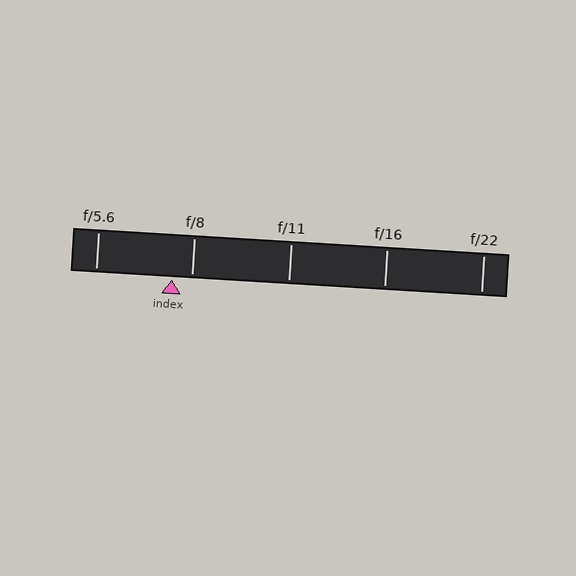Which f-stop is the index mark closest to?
The index mark is closest to f/8.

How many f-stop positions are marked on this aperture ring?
There are 5 f-stop positions marked.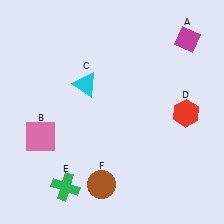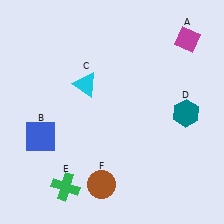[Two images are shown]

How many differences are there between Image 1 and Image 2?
There are 2 differences between the two images.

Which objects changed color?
B changed from pink to blue. D changed from red to teal.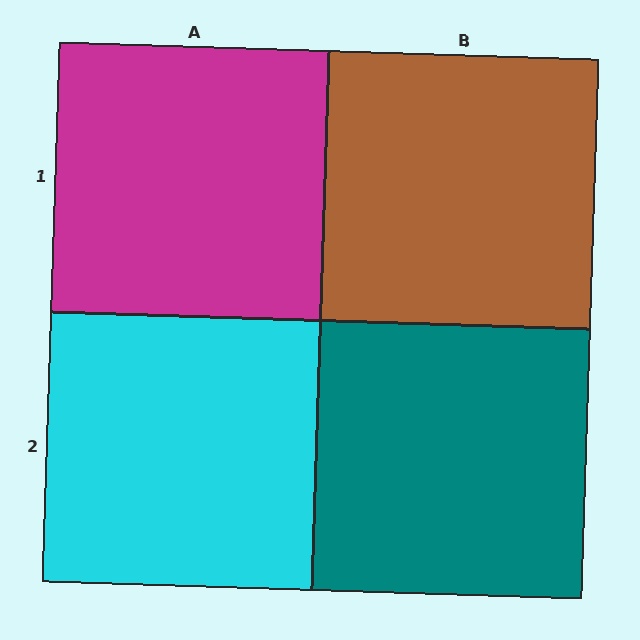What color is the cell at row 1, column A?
Magenta.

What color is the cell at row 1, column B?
Brown.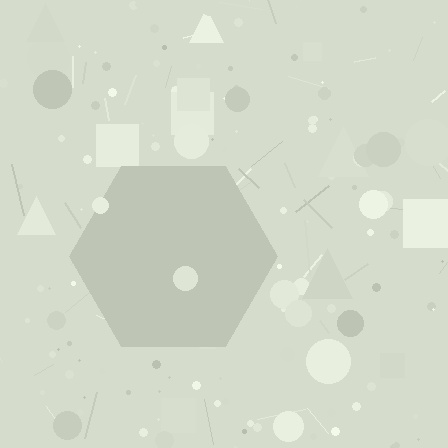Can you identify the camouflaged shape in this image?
The camouflaged shape is a hexagon.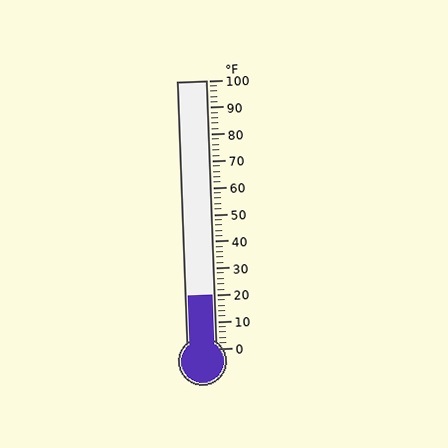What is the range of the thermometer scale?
The thermometer scale ranges from 0°F to 100°F.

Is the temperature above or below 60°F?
The temperature is below 60°F.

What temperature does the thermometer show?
The thermometer shows approximately 20°F.